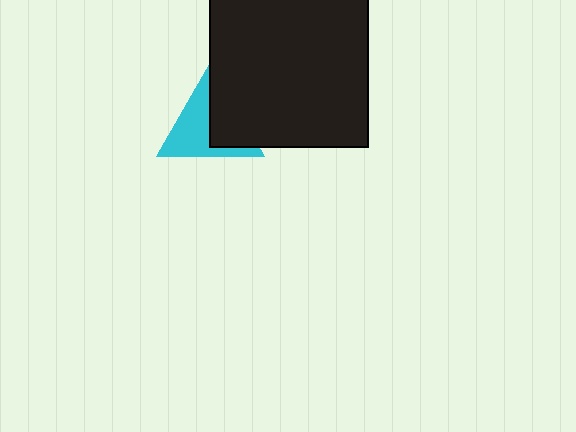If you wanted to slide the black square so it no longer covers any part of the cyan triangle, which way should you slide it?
Slide it right — that is the most direct way to separate the two shapes.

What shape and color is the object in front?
The object in front is a black square.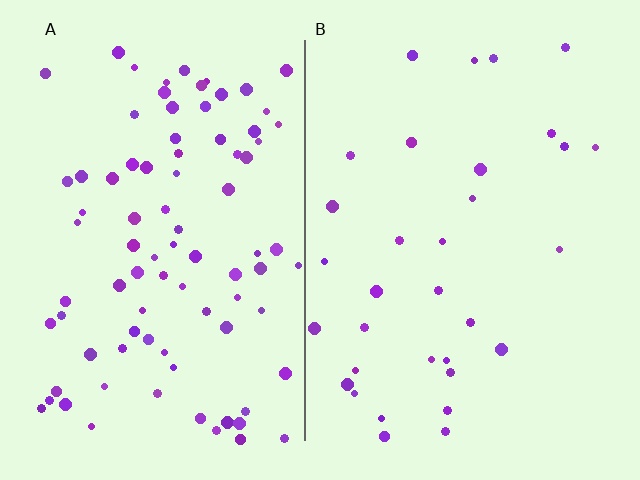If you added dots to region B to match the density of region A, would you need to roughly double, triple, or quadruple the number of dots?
Approximately triple.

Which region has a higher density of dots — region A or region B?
A (the left).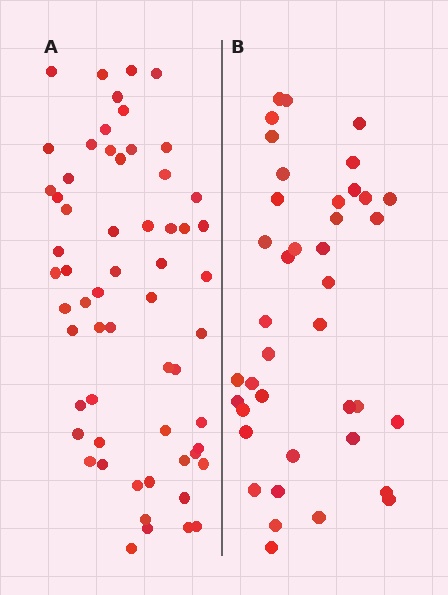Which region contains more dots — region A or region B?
Region A (the left region) has more dots.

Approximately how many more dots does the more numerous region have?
Region A has approximately 20 more dots than region B.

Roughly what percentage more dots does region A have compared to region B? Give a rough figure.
About 50% more.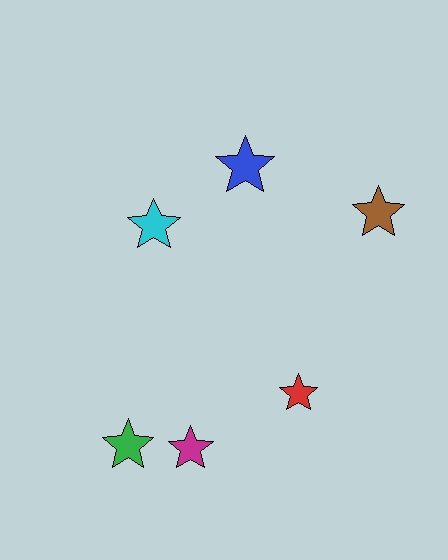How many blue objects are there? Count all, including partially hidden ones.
There is 1 blue object.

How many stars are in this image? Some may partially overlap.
There are 6 stars.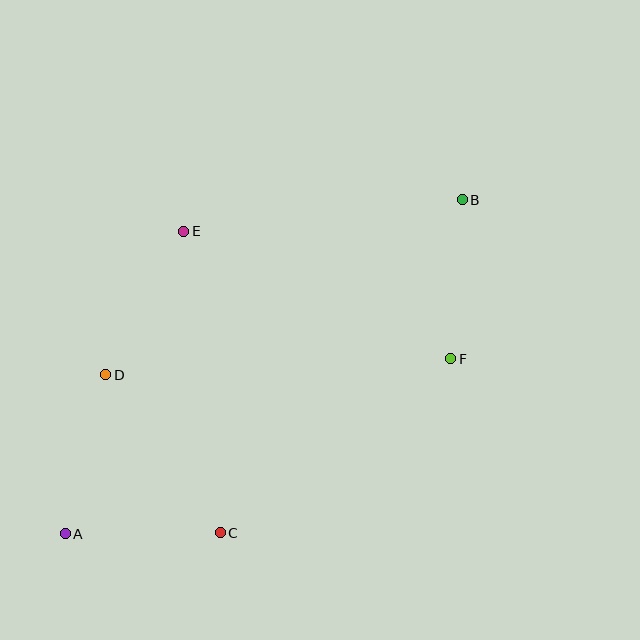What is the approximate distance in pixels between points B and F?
The distance between B and F is approximately 160 pixels.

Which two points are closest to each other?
Points A and C are closest to each other.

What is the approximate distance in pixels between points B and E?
The distance between B and E is approximately 280 pixels.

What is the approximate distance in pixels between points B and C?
The distance between B and C is approximately 412 pixels.